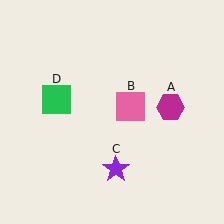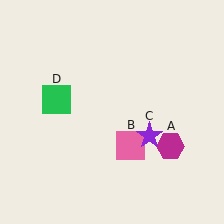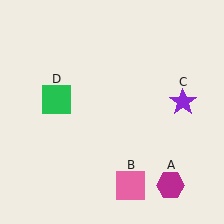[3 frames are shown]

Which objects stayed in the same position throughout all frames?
Green square (object D) remained stationary.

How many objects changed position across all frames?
3 objects changed position: magenta hexagon (object A), pink square (object B), purple star (object C).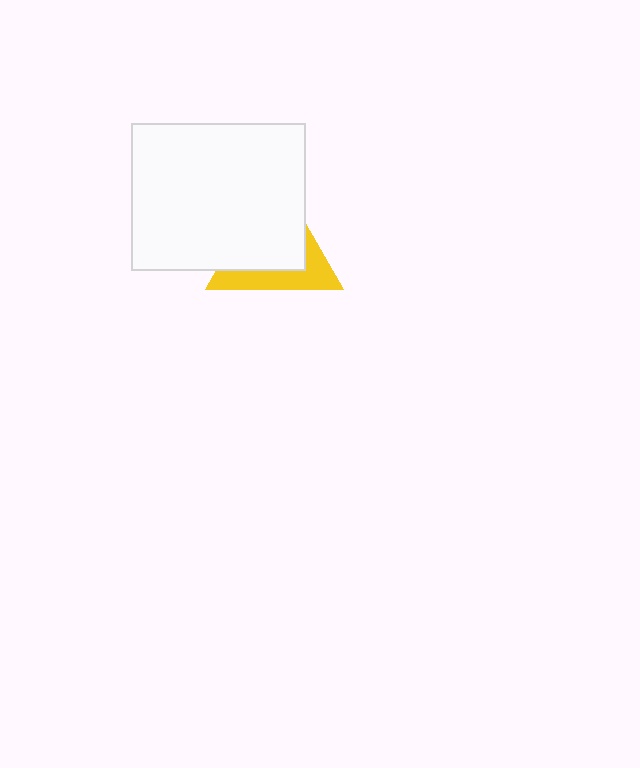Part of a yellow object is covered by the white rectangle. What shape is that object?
It is a triangle.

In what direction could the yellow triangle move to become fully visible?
The yellow triangle could move toward the lower-right. That would shift it out from behind the white rectangle entirely.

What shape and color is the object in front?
The object in front is a white rectangle.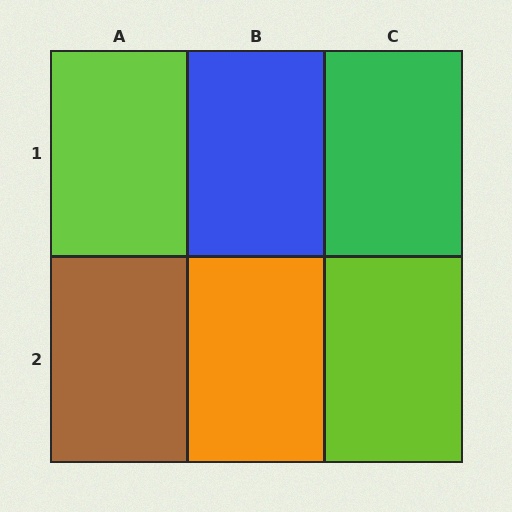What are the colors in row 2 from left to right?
Brown, orange, lime.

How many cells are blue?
1 cell is blue.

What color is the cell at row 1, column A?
Lime.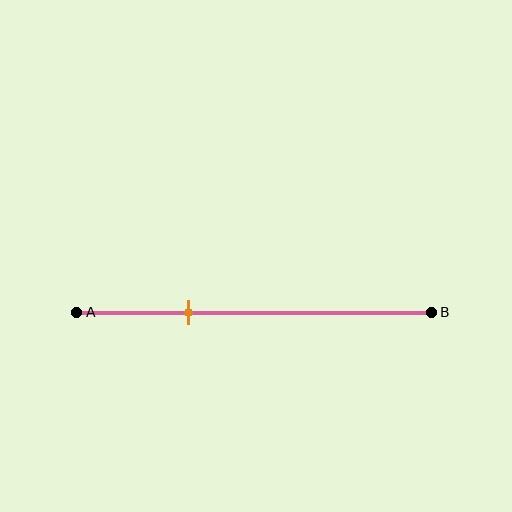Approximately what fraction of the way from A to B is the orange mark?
The orange mark is approximately 30% of the way from A to B.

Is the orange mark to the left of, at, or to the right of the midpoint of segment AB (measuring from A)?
The orange mark is to the left of the midpoint of segment AB.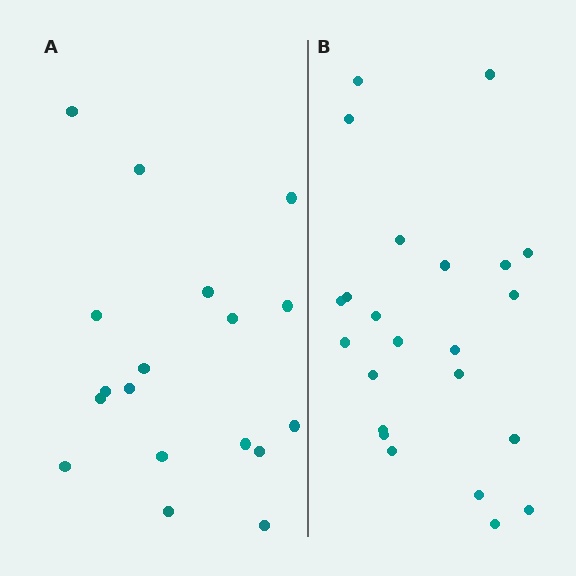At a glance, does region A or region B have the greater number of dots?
Region B (the right region) has more dots.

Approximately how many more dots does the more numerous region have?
Region B has about 5 more dots than region A.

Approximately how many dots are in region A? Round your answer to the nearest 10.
About 20 dots. (The exact count is 18, which rounds to 20.)